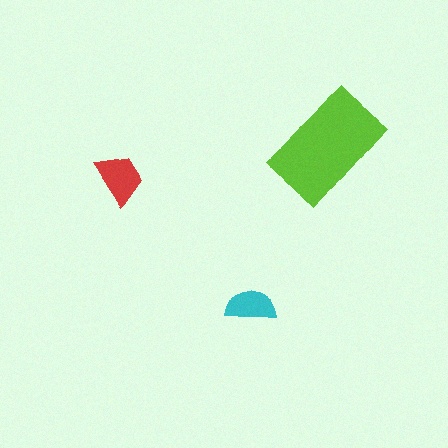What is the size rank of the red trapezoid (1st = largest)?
2nd.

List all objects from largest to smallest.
The lime rectangle, the red trapezoid, the cyan semicircle.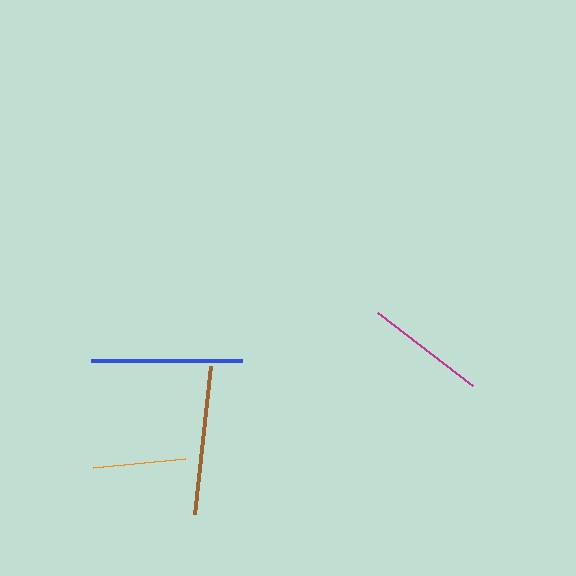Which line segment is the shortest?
The orange line is the shortest at approximately 93 pixels.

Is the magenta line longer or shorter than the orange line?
The magenta line is longer than the orange line.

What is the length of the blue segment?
The blue segment is approximately 151 pixels long.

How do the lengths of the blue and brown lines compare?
The blue and brown lines are approximately the same length.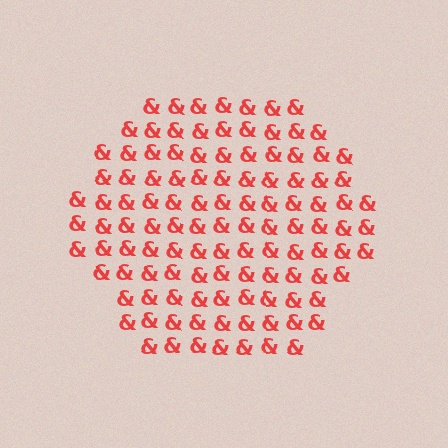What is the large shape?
The large shape is a hexagon.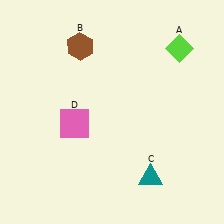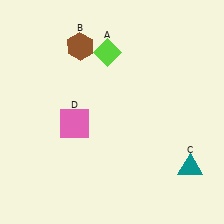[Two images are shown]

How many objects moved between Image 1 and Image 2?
2 objects moved between the two images.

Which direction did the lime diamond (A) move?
The lime diamond (A) moved left.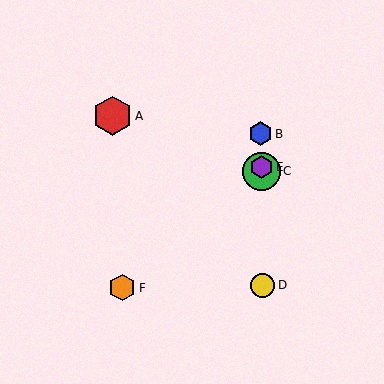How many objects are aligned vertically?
4 objects (B, C, D, E) are aligned vertically.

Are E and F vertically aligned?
No, E is at x≈261 and F is at x≈122.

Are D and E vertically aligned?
Yes, both are at x≈263.